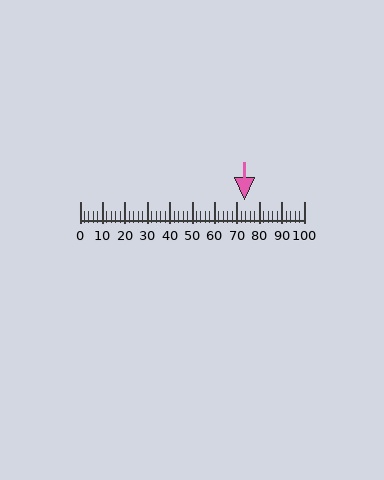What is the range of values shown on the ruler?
The ruler shows values from 0 to 100.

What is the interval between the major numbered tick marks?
The major tick marks are spaced 10 units apart.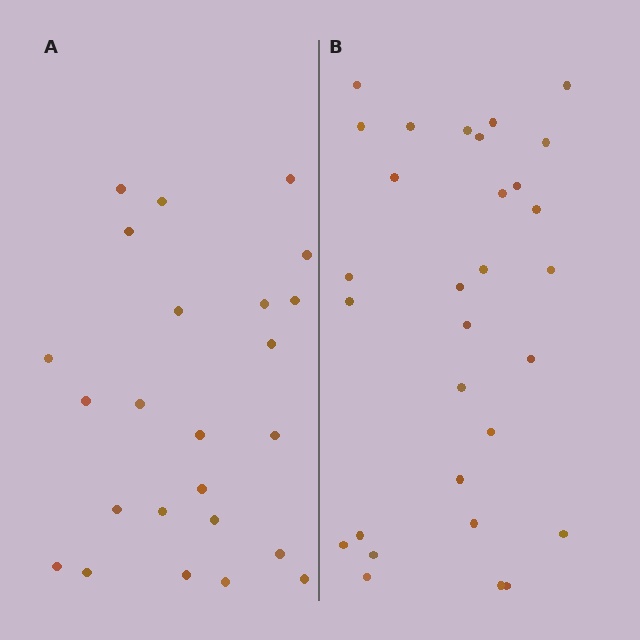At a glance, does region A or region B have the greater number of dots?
Region B (the right region) has more dots.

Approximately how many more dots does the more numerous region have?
Region B has about 6 more dots than region A.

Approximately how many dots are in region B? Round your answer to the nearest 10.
About 30 dots.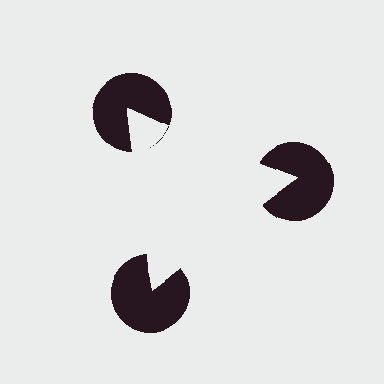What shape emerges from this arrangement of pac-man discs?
An illusory triangle — its edges are inferred from the aligned wedge cuts in the pac-man discs, not physically drawn.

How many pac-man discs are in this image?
There are 3 — one at each vertex of the illusory triangle.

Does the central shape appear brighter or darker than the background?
It typically appears slightly brighter than the background, even though no actual brightness change is drawn.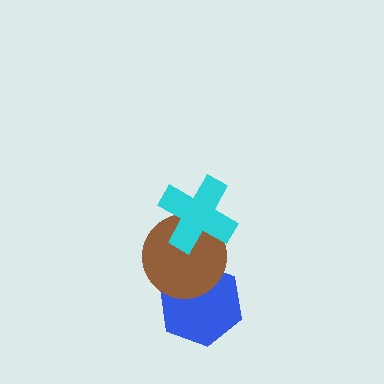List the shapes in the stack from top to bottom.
From top to bottom: the cyan cross, the brown circle, the blue hexagon.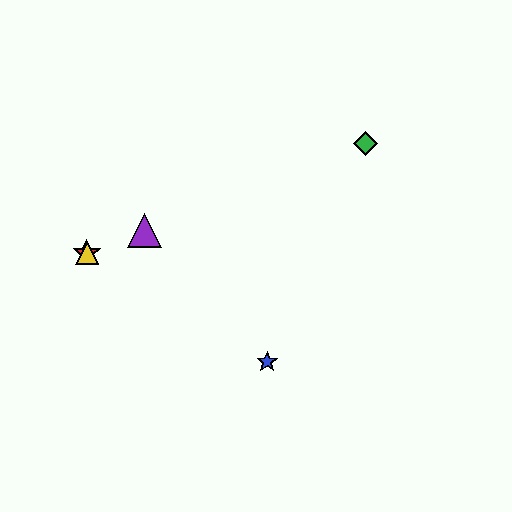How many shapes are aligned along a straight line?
4 shapes (the red star, the green diamond, the yellow triangle, the purple triangle) are aligned along a straight line.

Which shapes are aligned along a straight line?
The red star, the green diamond, the yellow triangle, the purple triangle are aligned along a straight line.